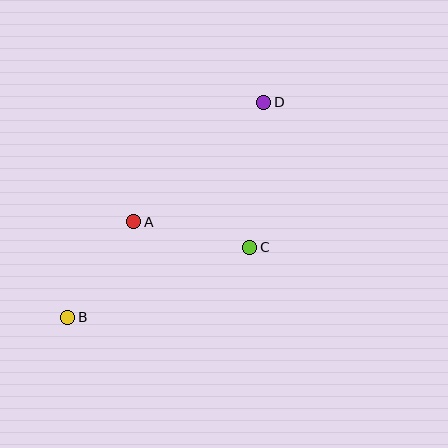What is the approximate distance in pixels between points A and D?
The distance between A and D is approximately 177 pixels.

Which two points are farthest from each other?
Points B and D are farthest from each other.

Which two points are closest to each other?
Points A and B are closest to each other.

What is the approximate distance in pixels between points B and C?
The distance between B and C is approximately 195 pixels.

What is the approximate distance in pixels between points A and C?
The distance between A and C is approximately 119 pixels.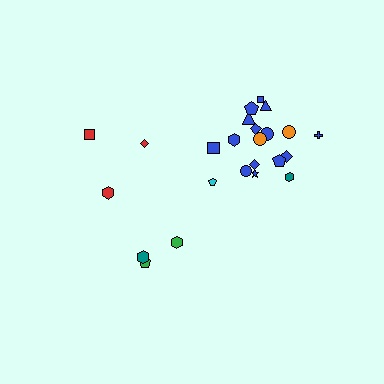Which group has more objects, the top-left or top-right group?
The top-right group.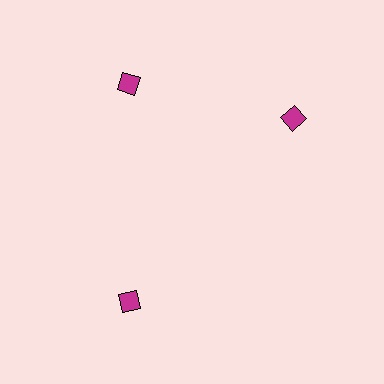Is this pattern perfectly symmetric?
No. The 3 magenta diamonds are arranged in a ring, but one element near the 3 o'clock position is rotated out of alignment along the ring, breaking the 3-fold rotational symmetry.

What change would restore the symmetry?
The symmetry would be restored by rotating it back into even spacing with its neighbors so that all 3 diamonds sit at equal angles and equal distance from the center.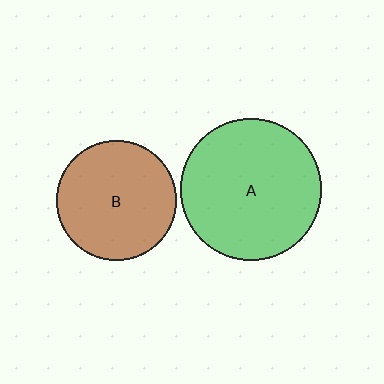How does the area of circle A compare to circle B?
Approximately 1.4 times.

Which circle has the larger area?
Circle A (green).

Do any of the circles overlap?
No, none of the circles overlap.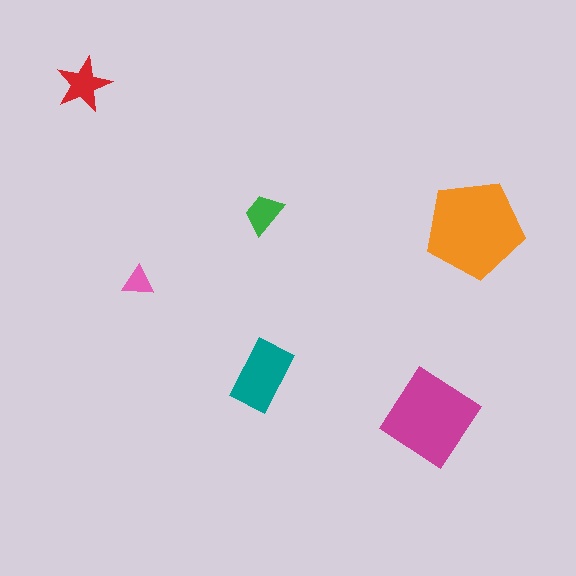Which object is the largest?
The orange pentagon.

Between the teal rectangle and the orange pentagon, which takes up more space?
The orange pentagon.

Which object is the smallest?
The pink triangle.